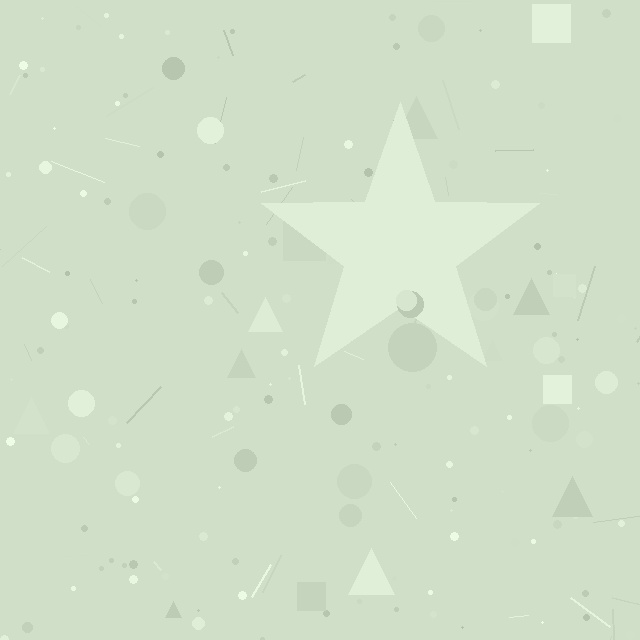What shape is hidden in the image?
A star is hidden in the image.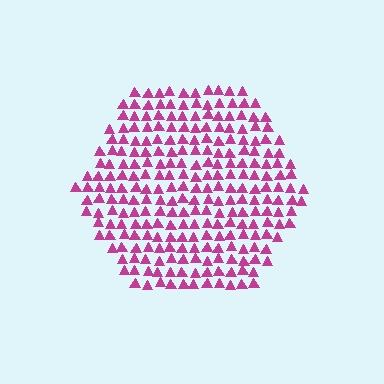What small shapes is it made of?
It is made of small triangles.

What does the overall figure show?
The overall figure shows a hexagon.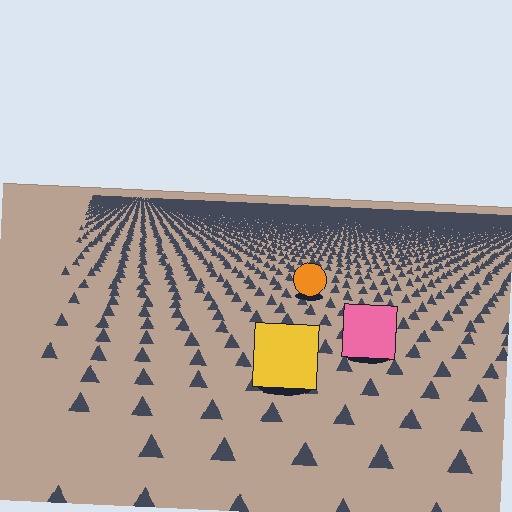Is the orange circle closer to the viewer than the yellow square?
No. The yellow square is closer — you can tell from the texture gradient: the ground texture is coarser near it.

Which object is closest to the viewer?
The yellow square is closest. The texture marks near it are larger and more spread out.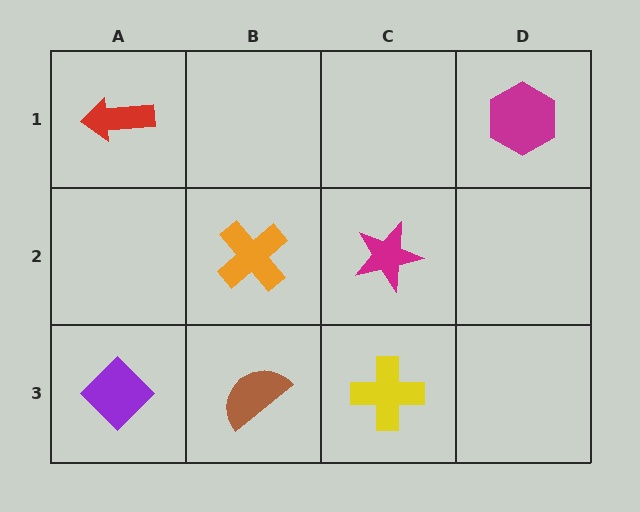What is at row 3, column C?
A yellow cross.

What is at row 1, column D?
A magenta hexagon.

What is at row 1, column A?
A red arrow.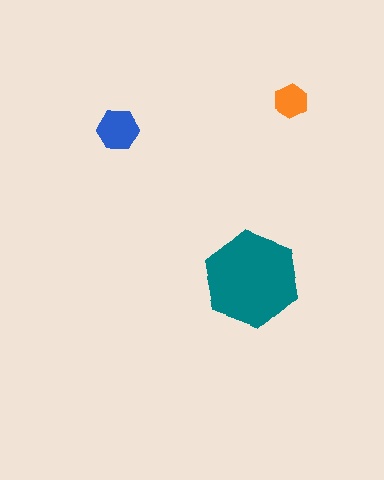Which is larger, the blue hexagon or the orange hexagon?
The blue one.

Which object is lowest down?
The teal hexagon is bottommost.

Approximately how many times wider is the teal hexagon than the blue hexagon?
About 2.5 times wider.